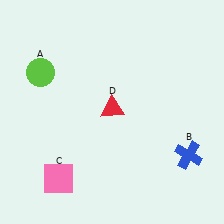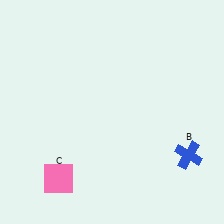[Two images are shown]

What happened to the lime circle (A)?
The lime circle (A) was removed in Image 2. It was in the top-left area of Image 1.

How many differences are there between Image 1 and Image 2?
There are 2 differences between the two images.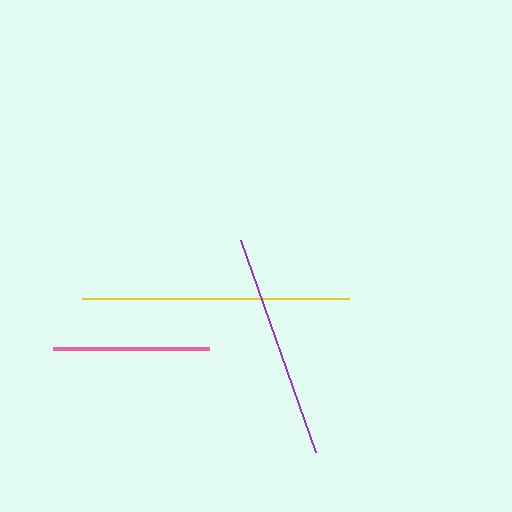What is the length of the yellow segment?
The yellow segment is approximately 268 pixels long.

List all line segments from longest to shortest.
From longest to shortest: yellow, purple, pink.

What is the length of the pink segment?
The pink segment is approximately 156 pixels long.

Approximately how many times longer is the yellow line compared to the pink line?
The yellow line is approximately 1.7 times the length of the pink line.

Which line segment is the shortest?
The pink line is the shortest at approximately 156 pixels.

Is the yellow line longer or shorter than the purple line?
The yellow line is longer than the purple line.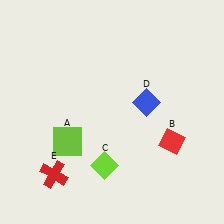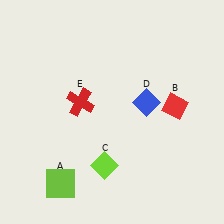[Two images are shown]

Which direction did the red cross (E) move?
The red cross (E) moved up.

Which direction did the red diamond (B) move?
The red diamond (B) moved up.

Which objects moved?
The objects that moved are: the lime square (A), the red diamond (B), the red cross (E).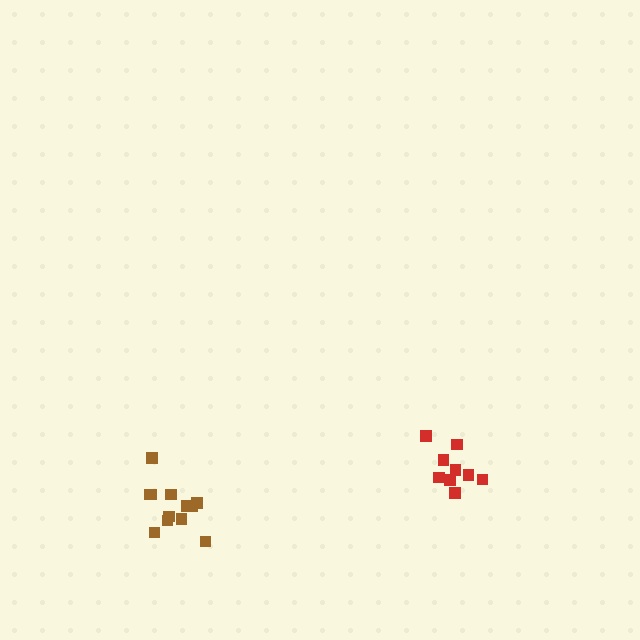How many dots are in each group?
Group 1: 9 dots, Group 2: 12 dots (21 total).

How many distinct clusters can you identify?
There are 2 distinct clusters.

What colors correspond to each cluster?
The clusters are colored: red, brown.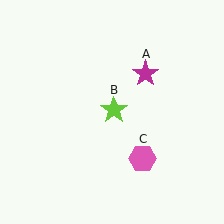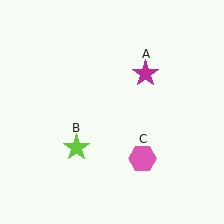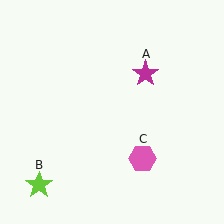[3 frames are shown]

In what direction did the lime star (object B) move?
The lime star (object B) moved down and to the left.